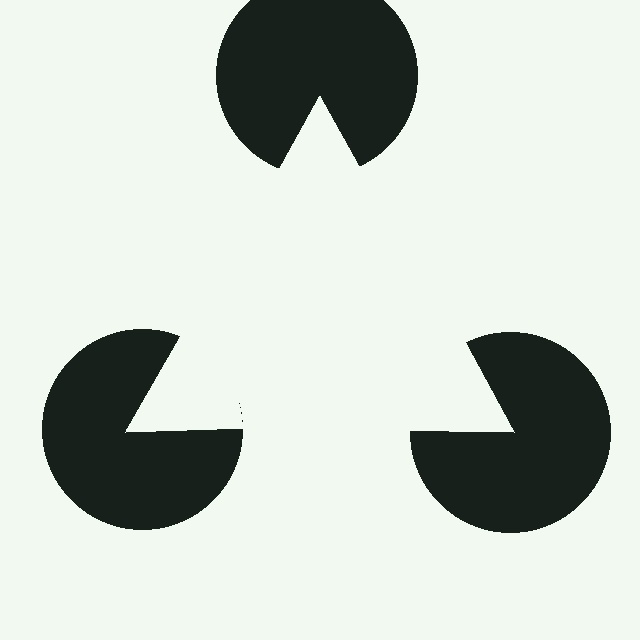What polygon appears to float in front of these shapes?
An illusory triangle — its edges are inferred from the aligned wedge cuts in the pac-man discs, not physically drawn.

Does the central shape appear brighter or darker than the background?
It typically appears slightly brighter than the background, even though no actual brightness change is drawn.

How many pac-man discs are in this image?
There are 3 — one at each vertex of the illusory triangle.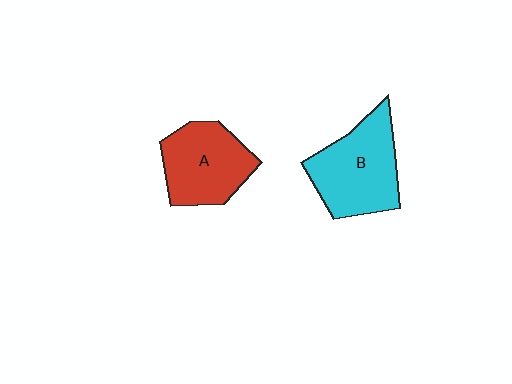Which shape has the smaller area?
Shape A (red).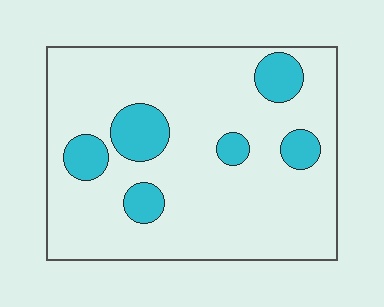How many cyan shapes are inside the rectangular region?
6.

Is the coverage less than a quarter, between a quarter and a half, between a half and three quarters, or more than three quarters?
Less than a quarter.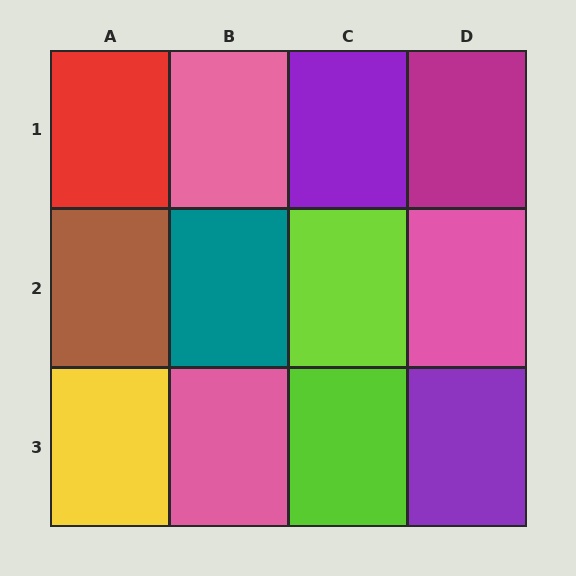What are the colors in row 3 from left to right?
Yellow, pink, lime, purple.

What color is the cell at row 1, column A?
Red.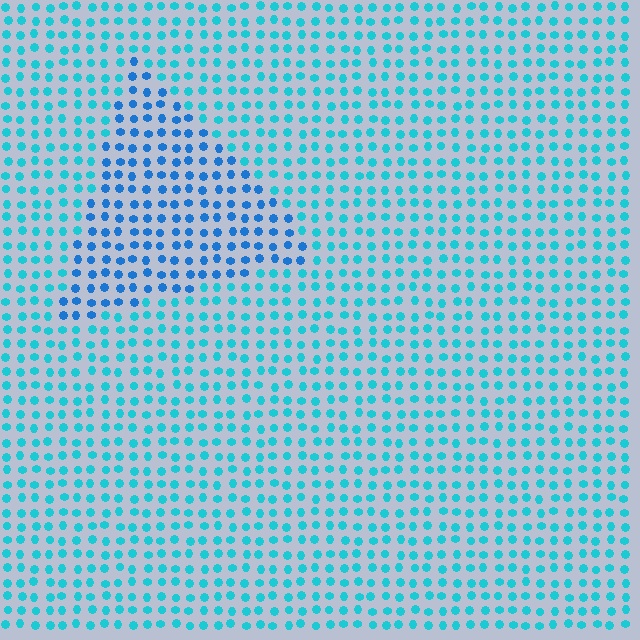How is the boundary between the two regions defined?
The boundary is defined purely by a slight shift in hue (about 27 degrees). Spacing, size, and orientation are identical on both sides.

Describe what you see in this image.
The image is filled with small cyan elements in a uniform arrangement. A triangle-shaped region is visible where the elements are tinted to a slightly different hue, forming a subtle color boundary.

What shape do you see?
I see a triangle.